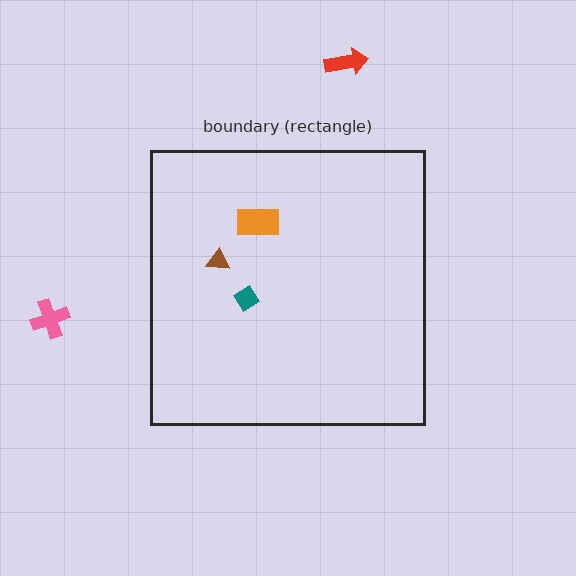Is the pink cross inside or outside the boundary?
Outside.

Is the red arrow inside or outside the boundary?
Outside.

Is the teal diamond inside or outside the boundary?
Inside.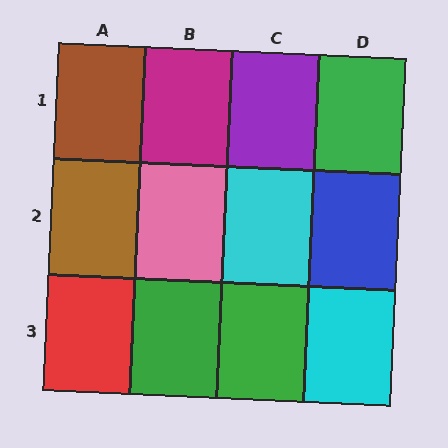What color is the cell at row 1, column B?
Magenta.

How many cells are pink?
1 cell is pink.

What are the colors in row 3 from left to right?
Red, green, green, cyan.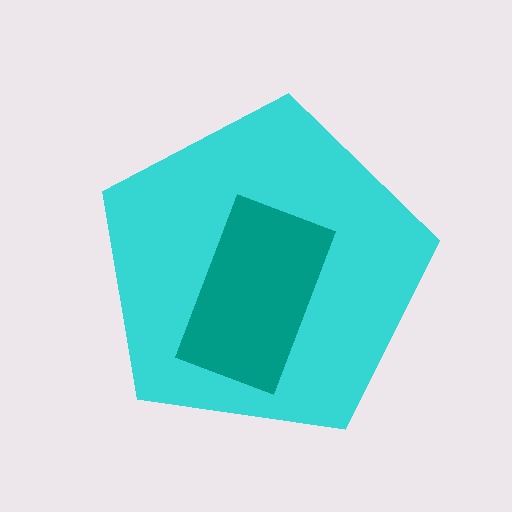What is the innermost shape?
The teal rectangle.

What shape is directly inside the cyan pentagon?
The teal rectangle.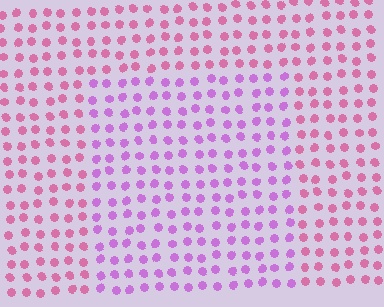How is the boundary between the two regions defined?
The boundary is defined purely by a slight shift in hue (about 38 degrees). Spacing, size, and orientation are identical on both sides.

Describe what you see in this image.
The image is filled with small pink elements in a uniform arrangement. A rectangle-shaped region is visible where the elements are tinted to a slightly different hue, forming a subtle color boundary.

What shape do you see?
I see a rectangle.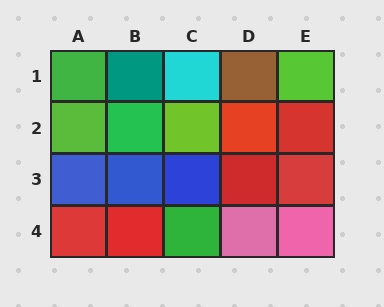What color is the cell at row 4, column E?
Pink.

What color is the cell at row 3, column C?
Blue.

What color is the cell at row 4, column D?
Pink.